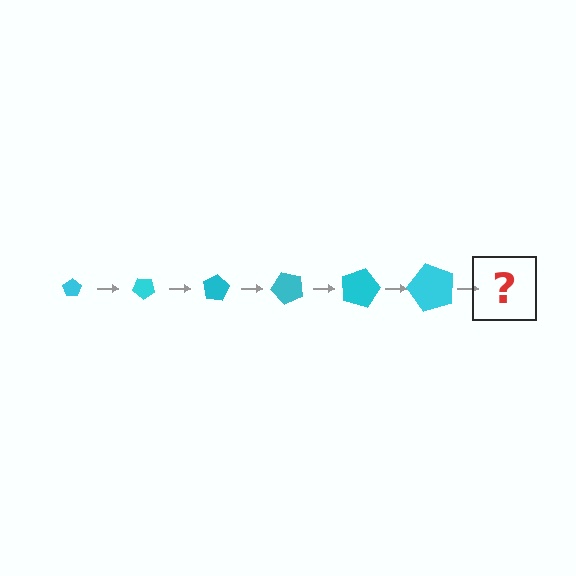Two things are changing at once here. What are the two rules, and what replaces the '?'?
The two rules are that the pentagon grows larger each step and it rotates 40 degrees each step. The '?' should be a pentagon, larger than the previous one and rotated 240 degrees from the start.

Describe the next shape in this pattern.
It should be a pentagon, larger than the previous one and rotated 240 degrees from the start.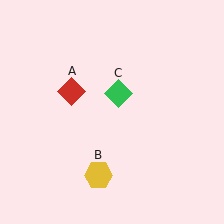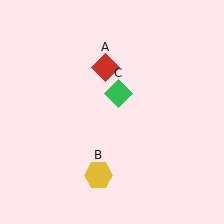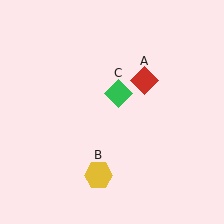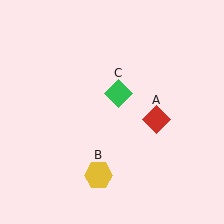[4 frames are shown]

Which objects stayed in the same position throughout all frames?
Yellow hexagon (object B) and green diamond (object C) remained stationary.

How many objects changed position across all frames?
1 object changed position: red diamond (object A).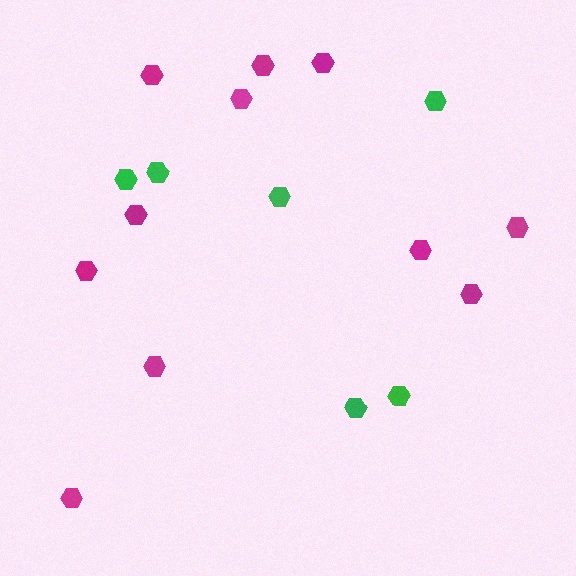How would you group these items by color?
There are 2 groups: one group of magenta hexagons (11) and one group of green hexagons (6).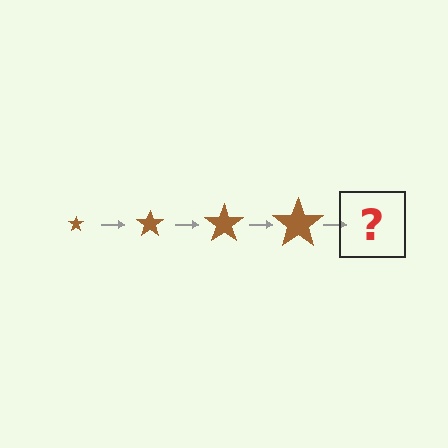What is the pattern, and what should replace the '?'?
The pattern is that the star gets progressively larger each step. The '?' should be a brown star, larger than the previous one.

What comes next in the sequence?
The next element should be a brown star, larger than the previous one.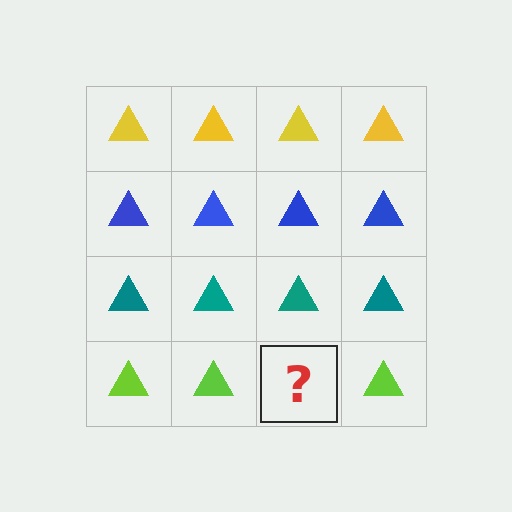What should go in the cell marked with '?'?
The missing cell should contain a lime triangle.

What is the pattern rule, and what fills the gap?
The rule is that each row has a consistent color. The gap should be filled with a lime triangle.